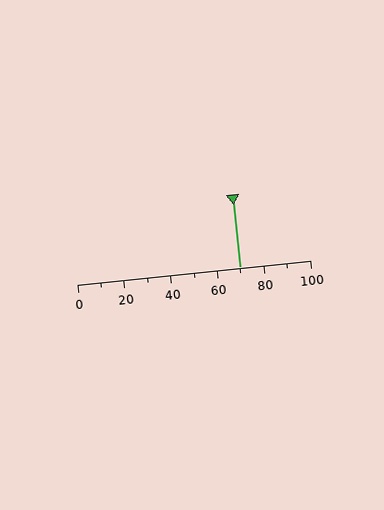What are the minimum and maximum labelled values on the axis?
The axis runs from 0 to 100.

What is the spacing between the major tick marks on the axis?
The major ticks are spaced 20 apart.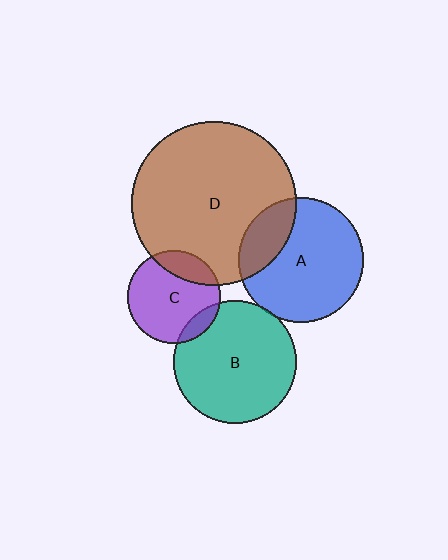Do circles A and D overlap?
Yes.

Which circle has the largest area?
Circle D (brown).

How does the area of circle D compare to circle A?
Approximately 1.7 times.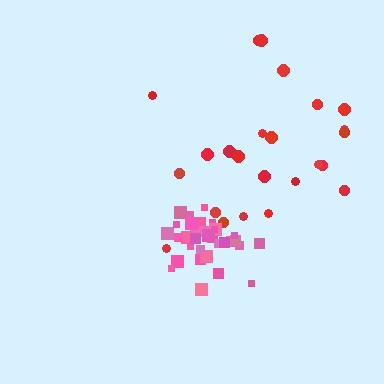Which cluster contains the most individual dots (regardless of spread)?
Pink (34).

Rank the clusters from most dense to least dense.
pink, red.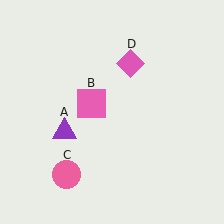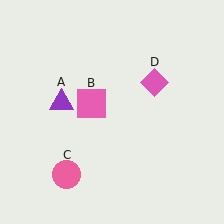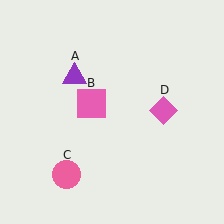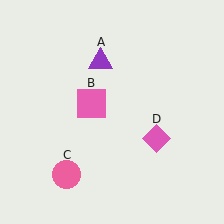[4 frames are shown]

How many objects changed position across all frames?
2 objects changed position: purple triangle (object A), pink diamond (object D).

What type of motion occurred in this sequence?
The purple triangle (object A), pink diamond (object D) rotated clockwise around the center of the scene.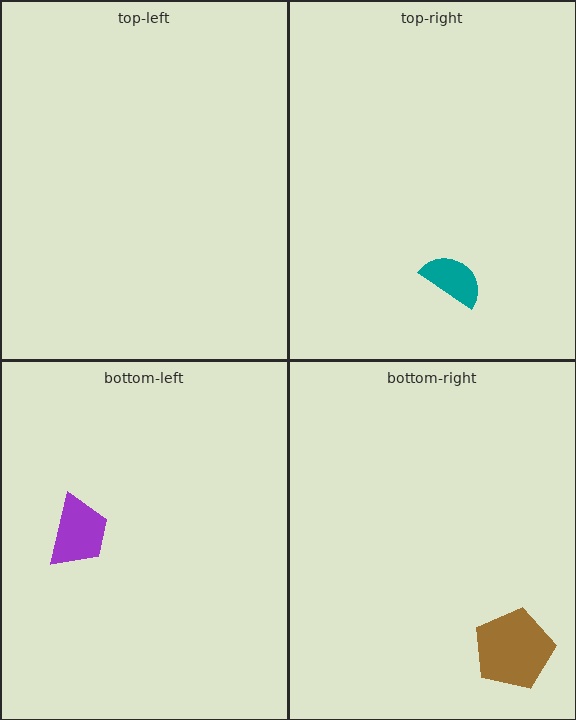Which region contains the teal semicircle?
The top-right region.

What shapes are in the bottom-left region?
The purple trapezoid.